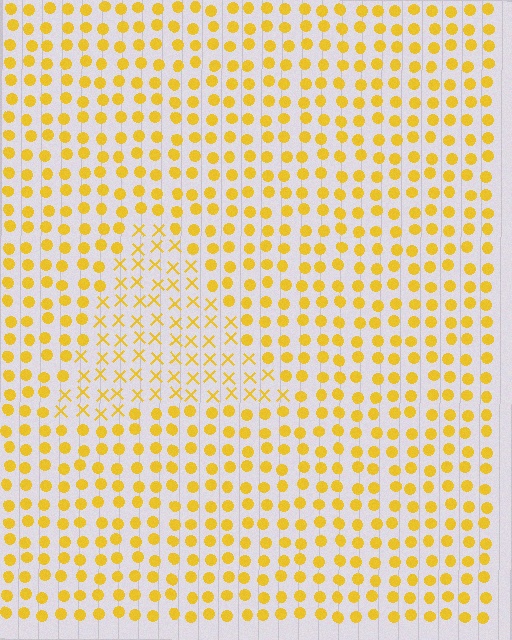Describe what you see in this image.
The image is filled with small yellow elements arranged in a uniform grid. A triangle-shaped region contains X marks, while the surrounding area contains circles. The boundary is defined purely by the change in element shape.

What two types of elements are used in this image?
The image uses X marks inside the triangle region and circles outside it.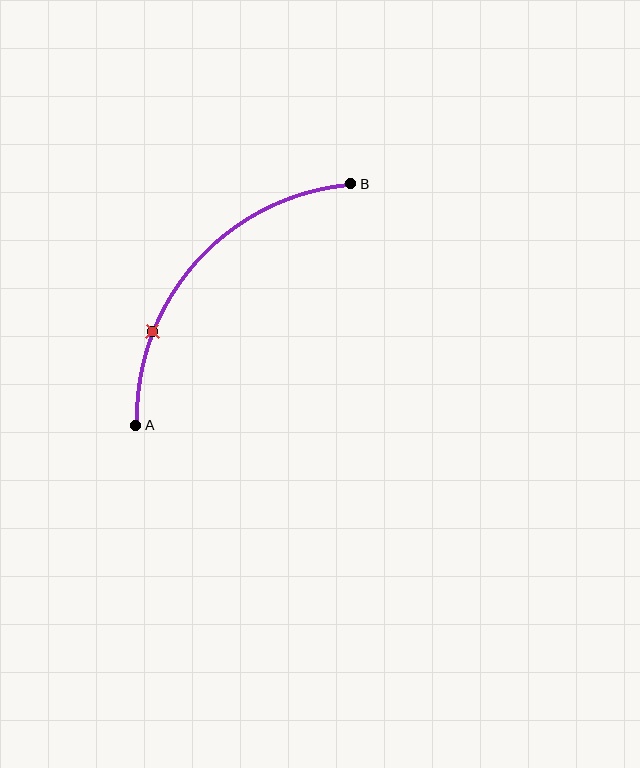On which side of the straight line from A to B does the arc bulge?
The arc bulges above and to the left of the straight line connecting A and B.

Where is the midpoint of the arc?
The arc midpoint is the point on the curve farthest from the straight line joining A and B. It sits above and to the left of that line.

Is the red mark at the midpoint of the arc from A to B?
No. The red mark lies on the arc but is closer to endpoint A. The arc midpoint would be at the point on the curve equidistant along the arc from both A and B.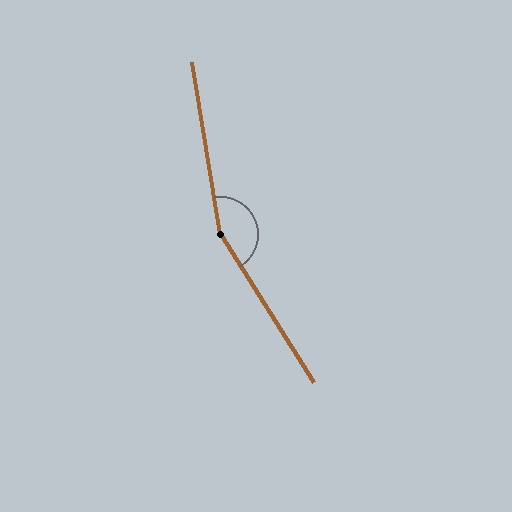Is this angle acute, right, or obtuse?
It is obtuse.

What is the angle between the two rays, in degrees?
Approximately 157 degrees.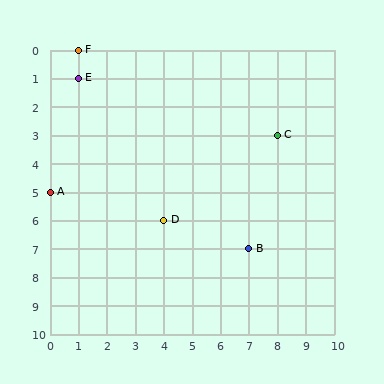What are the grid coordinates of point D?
Point D is at grid coordinates (4, 6).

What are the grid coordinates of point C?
Point C is at grid coordinates (8, 3).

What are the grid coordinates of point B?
Point B is at grid coordinates (7, 7).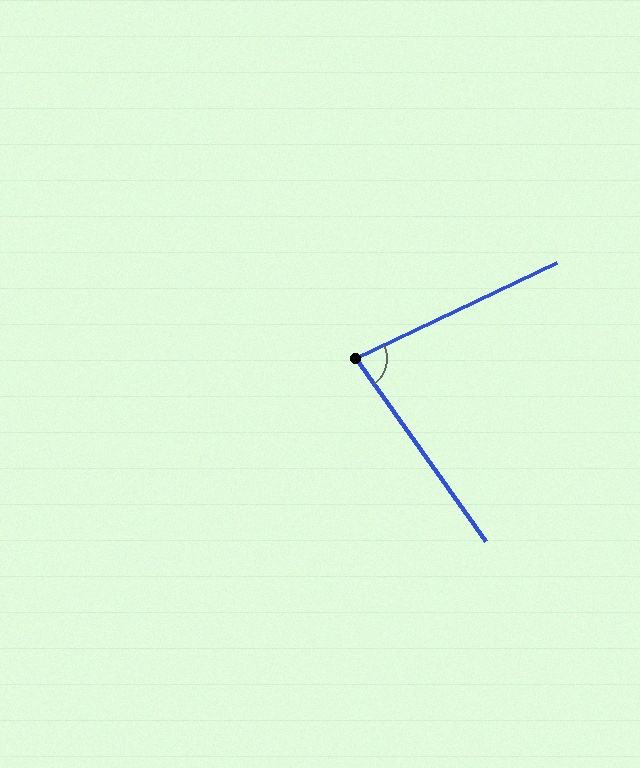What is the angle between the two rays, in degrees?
Approximately 80 degrees.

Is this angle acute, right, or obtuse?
It is acute.